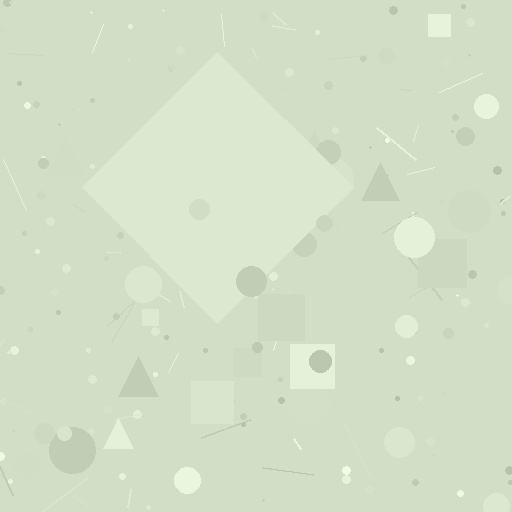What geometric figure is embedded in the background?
A diamond is embedded in the background.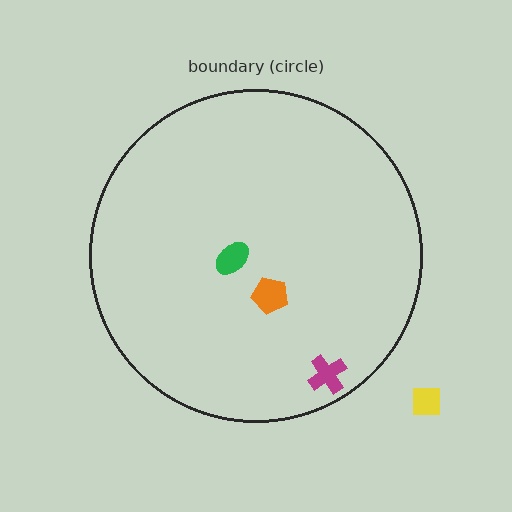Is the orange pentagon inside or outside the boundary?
Inside.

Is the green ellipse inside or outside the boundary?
Inside.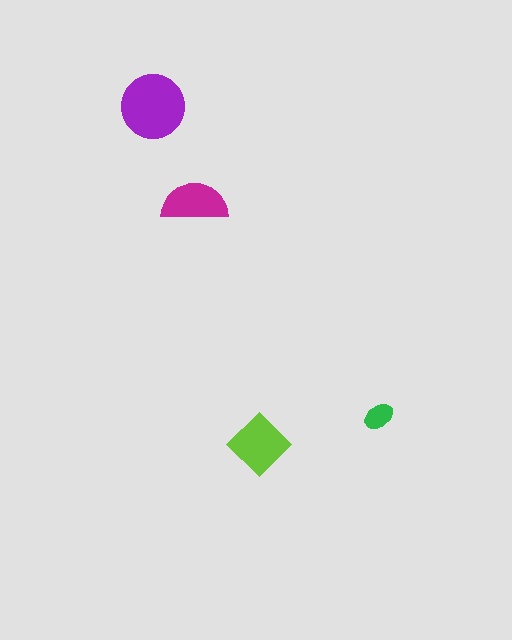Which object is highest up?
The purple circle is topmost.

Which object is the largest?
The purple circle.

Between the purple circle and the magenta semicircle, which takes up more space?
The purple circle.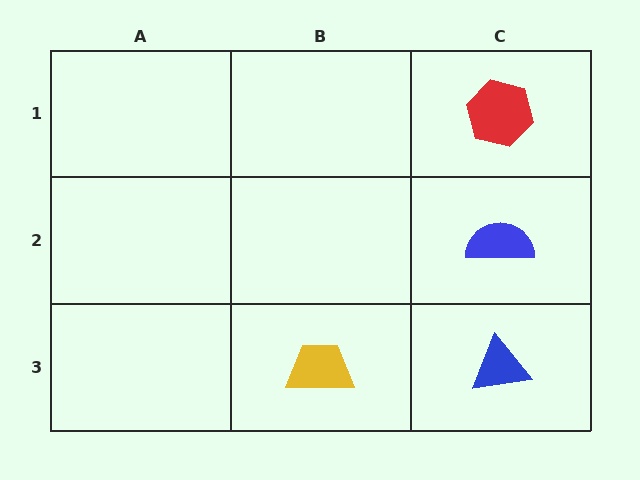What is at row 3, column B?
A yellow trapezoid.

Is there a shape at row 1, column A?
No, that cell is empty.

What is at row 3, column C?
A blue triangle.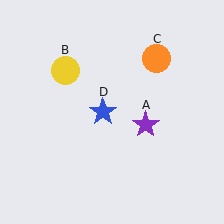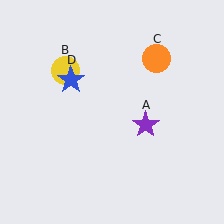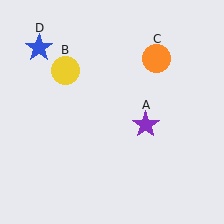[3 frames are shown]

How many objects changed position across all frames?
1 object changed position: blue star (object D).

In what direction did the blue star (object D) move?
The blue star (object D) moved up and to the left.